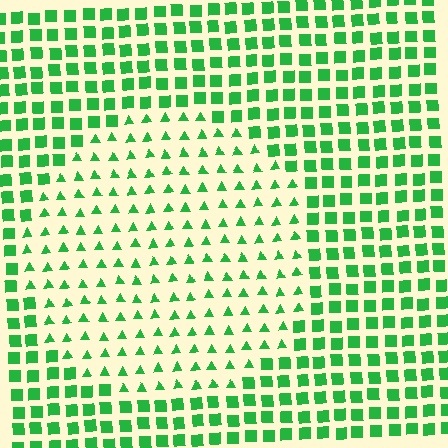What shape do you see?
I see a circle.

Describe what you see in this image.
The image is filled with small green elements arranged in a uniform grid. A circle-shaped region contains triangles, while the surrounding area contains squares. The boundary is defined purely by the change in element shape.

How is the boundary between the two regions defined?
The boundary is defined by a change in element shape: triangles inside vs. squares outside. All elements share the same color and spacing.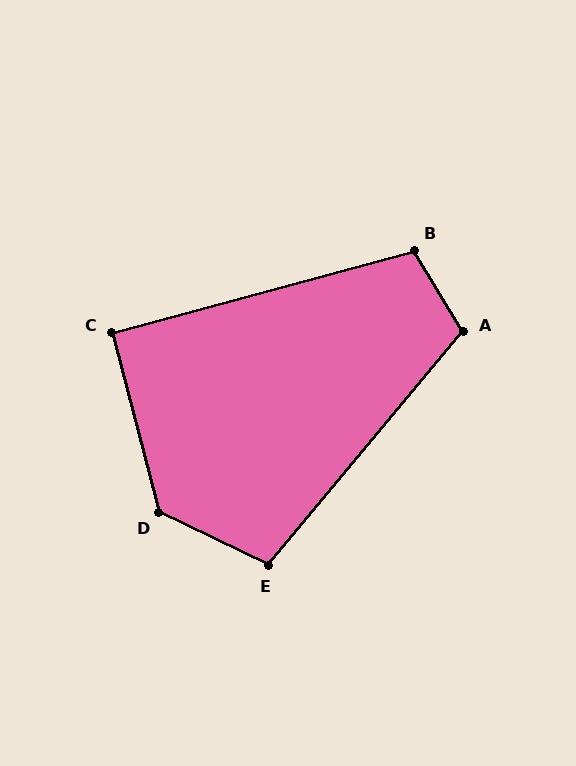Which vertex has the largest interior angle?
D, at approximately 130 degrees.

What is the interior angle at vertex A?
Approximately 109 degrees (obtuse).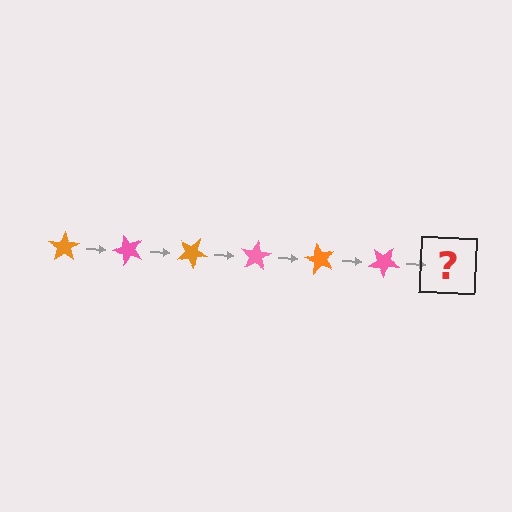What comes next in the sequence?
The next element should be an orange star, rotated 300 degrees from the start.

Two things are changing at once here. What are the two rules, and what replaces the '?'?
The two rules are that it rotates 50 degrees each step and the color cycles through orange and pink. The '?' should be an orange star, rotated 300 degrees from the start.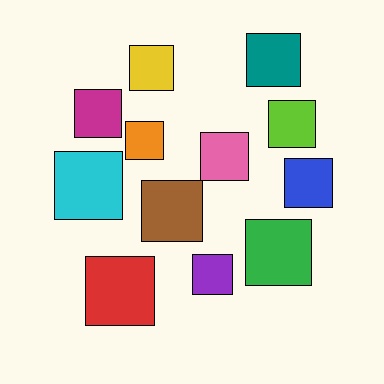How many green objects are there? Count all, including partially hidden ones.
There is 1 green object.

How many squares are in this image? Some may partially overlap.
There are 12 squares.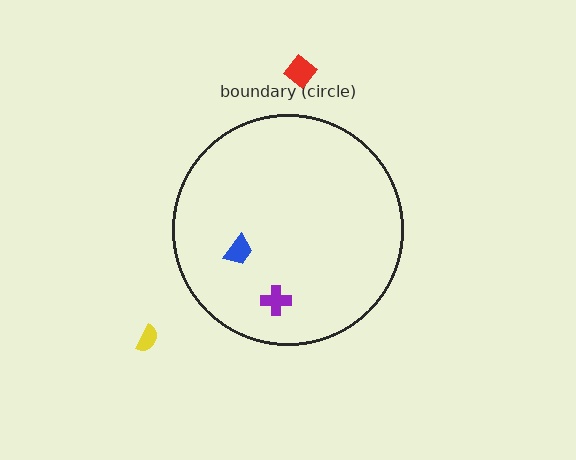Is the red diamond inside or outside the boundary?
Outside.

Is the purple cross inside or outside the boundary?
Inside.